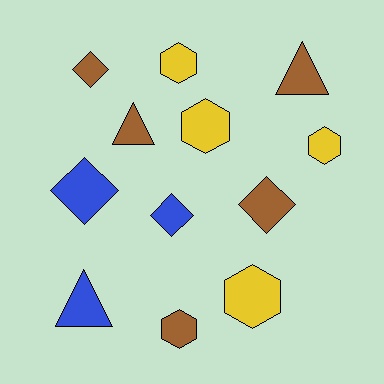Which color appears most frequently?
Brown, with 5 objects.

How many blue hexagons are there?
There are no blue hexagons.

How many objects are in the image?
There are 12 objects.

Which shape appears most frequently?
Hexagon, with 5 objects.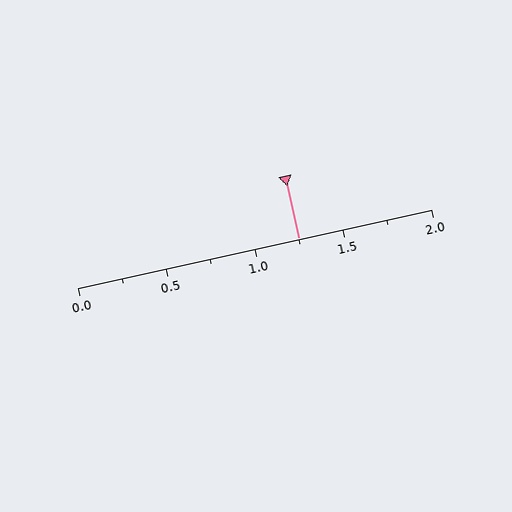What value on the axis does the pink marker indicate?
The marker indicates approximately 1.25.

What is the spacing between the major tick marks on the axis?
The major ticks are spaced 0.5 apart.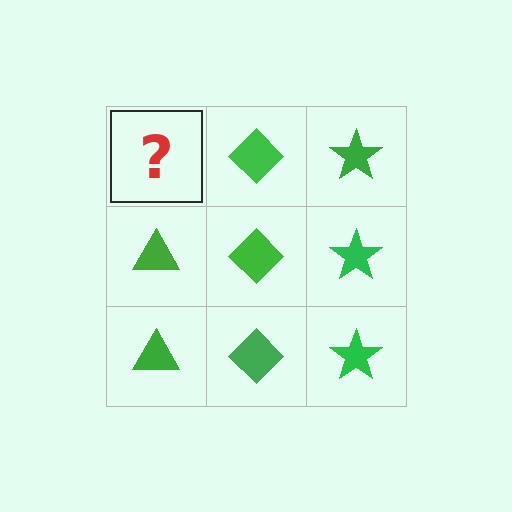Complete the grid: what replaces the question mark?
The question mark should be replaced with a green triangle.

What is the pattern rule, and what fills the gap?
The rule is that each column has a consistent shape. The gap should be filled with a green triangle.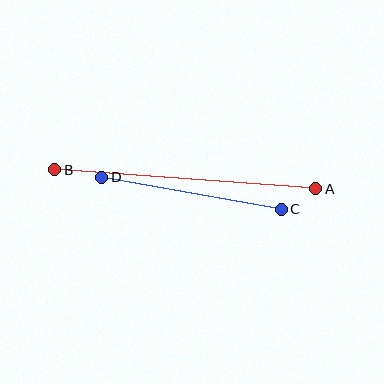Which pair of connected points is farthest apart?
Points A and B are farthest apart.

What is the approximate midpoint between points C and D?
The midpoint is at approximately (191, 193) pixels.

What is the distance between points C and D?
The distance is approximately 182 pixels.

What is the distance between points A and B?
The distance is approximately 262 pixels.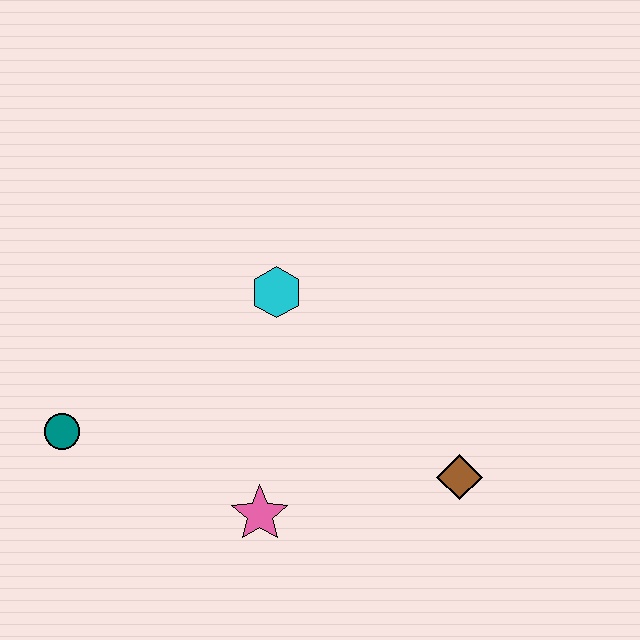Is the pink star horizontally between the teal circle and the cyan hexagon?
Yes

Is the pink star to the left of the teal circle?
No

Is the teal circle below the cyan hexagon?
Yes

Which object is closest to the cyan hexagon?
The pink star is closest to the cyan hexagon.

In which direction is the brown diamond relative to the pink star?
The brown diamond is to the right of the pink star.